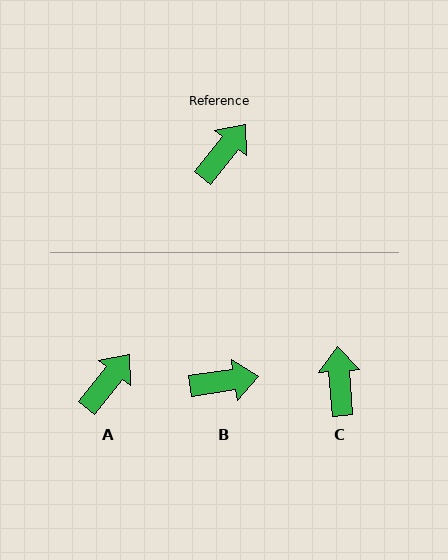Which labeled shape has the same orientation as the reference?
A.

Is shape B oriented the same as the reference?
No, it is off by about 43 degrees.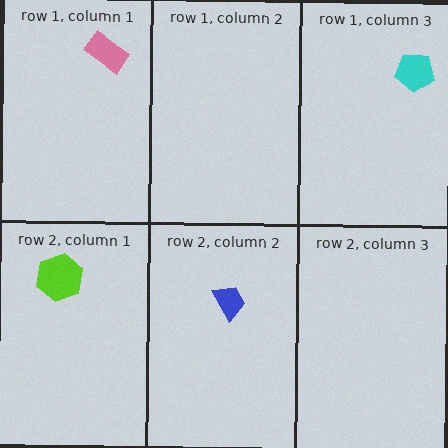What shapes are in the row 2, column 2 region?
The blue trapezoid.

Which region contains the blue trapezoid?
The row 2, column 2 region.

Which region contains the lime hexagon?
The row 2, column 1 region.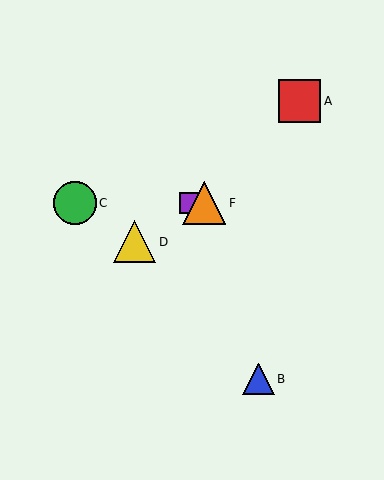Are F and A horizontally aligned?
No, F is at y≈203 and A is at y≈101.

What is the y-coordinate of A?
Object A is at y≈101.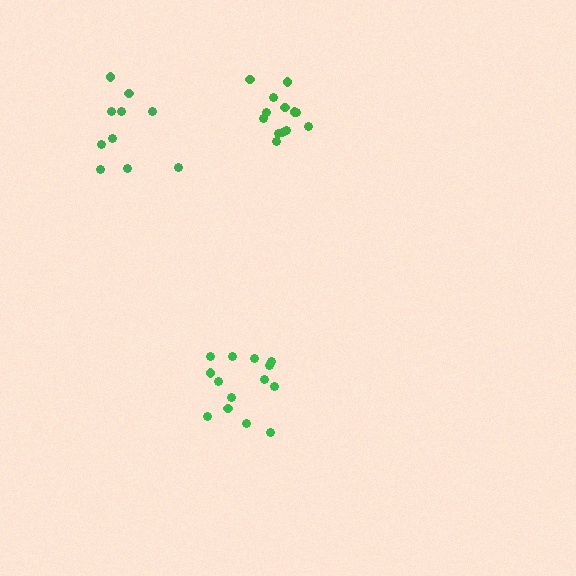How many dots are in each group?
Group 1: 14 dots, Group 2: 10 dots, Group 3: 14 dots (38 total).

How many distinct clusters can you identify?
There are 3 distinct clusters.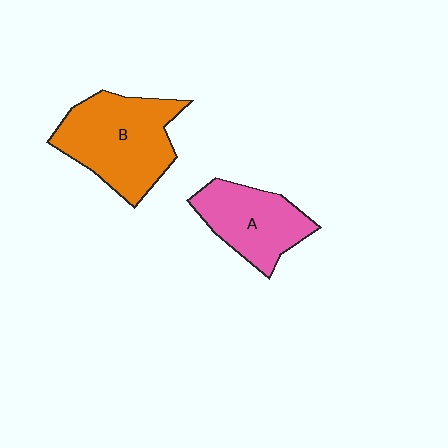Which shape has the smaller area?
Shape A (pink).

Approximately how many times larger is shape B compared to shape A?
Approximately 1.4 times.